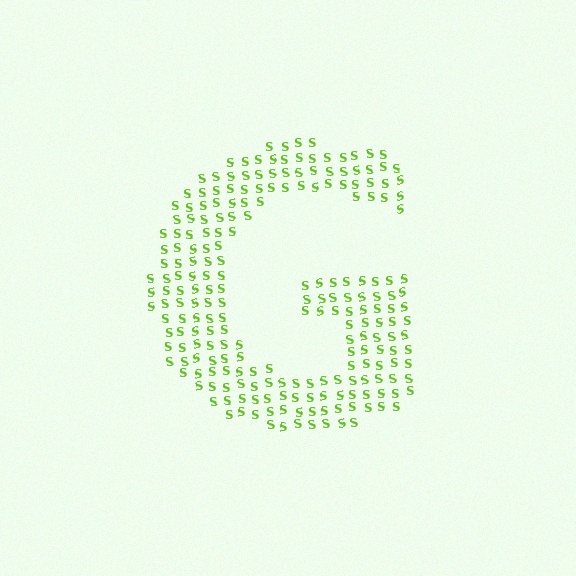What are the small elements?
The small elements are letter S's.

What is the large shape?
The large shape is the letter G.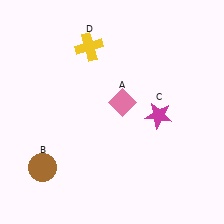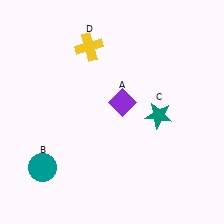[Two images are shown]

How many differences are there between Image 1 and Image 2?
There are 3 differences between the two images.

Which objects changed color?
A changed from pink to purple. B changed from brown to teal. C changed from magenta to teal.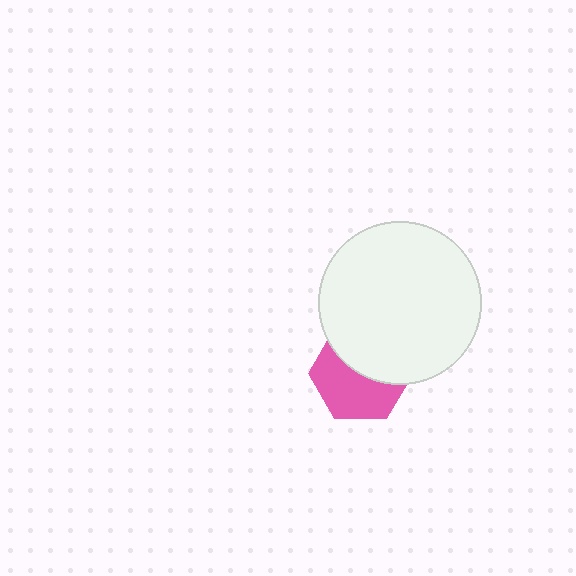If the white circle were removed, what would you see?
You would see the complete pink hexagon.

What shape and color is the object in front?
The object in front is a white circle.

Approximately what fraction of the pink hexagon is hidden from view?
Roughly 46% of the pink hexagon is hidden behind the white circle.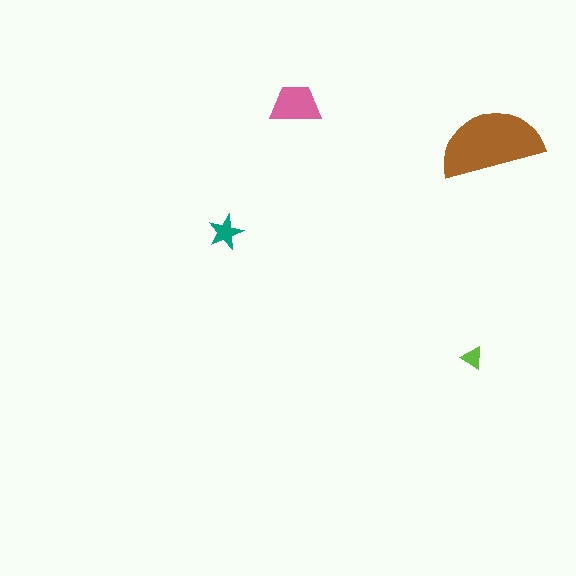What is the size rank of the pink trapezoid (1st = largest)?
2nd.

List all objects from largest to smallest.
The brown semicircle, the pink trapezoid, the teal star, the lime triangle.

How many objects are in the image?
There are 4 objects in the image.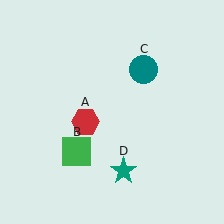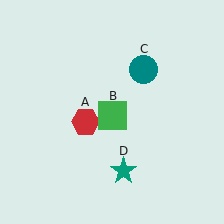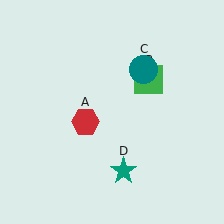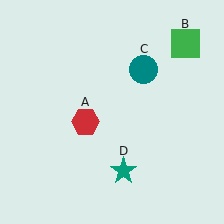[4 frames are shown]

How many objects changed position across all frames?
1 object changed position: green square (object B).